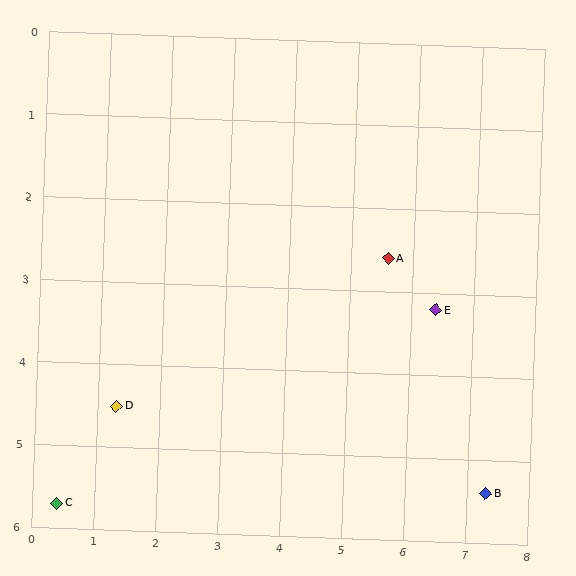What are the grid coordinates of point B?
Point B is at approximately (7.3, 5.4).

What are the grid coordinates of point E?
Point E is at approximately (6.4, 3.2).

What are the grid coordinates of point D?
Point D is at approximately (1.3, 4.5).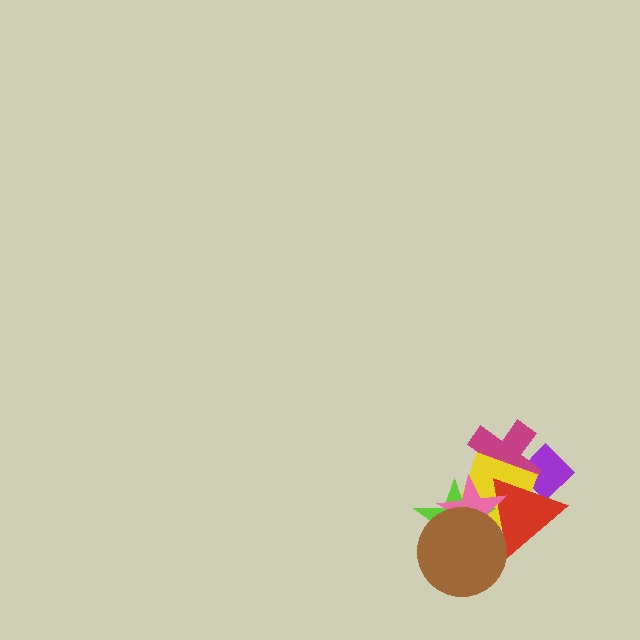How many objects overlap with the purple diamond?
3 objects overlap with the purple diamond.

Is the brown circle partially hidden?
No, no other shape covers it.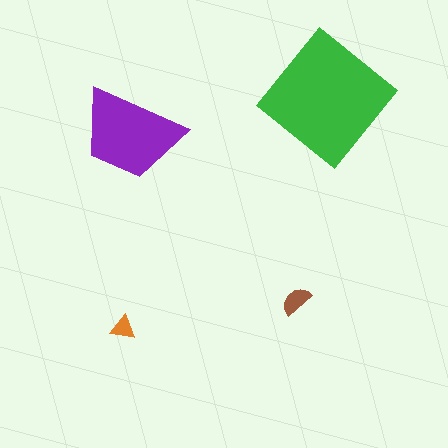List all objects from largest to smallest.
The green diamond, the purple trapezoid, the brown semicircle, the orange triangle.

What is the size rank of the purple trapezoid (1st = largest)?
2nd.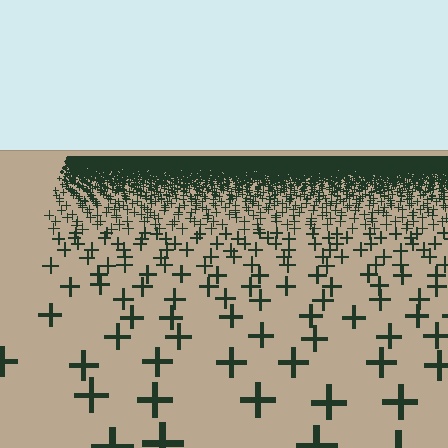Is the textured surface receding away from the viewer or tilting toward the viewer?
The surface is receding away from the viewer. Texture elements get smaller and denser toward the top.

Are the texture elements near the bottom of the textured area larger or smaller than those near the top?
Larger. Near the bottom, elements are closer to the viewer and appear at a bigger on-screen size.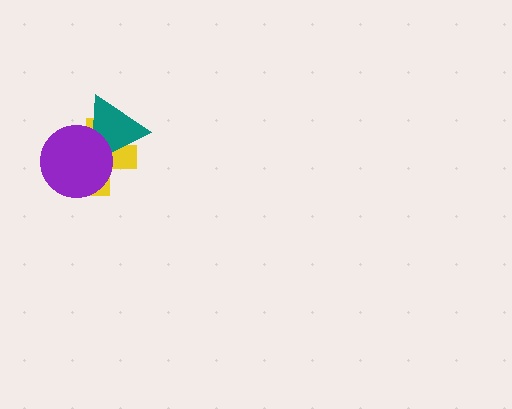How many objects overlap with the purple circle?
2 objects overlap with the purple circle.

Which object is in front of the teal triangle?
The purple circle is in front of the teal triangle.